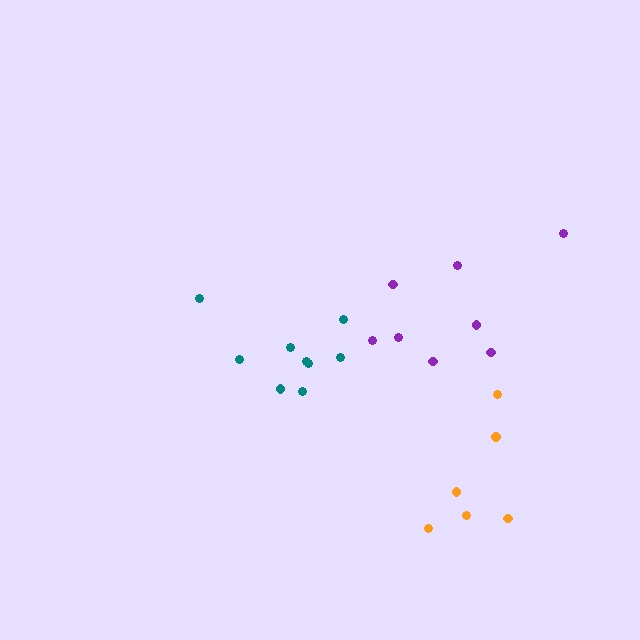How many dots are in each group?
Group 1: 9 dots, Group 2: 8 dots, Group 3: 6 dots (23 total).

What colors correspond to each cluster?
The clusters are colored: teal, purple, orange.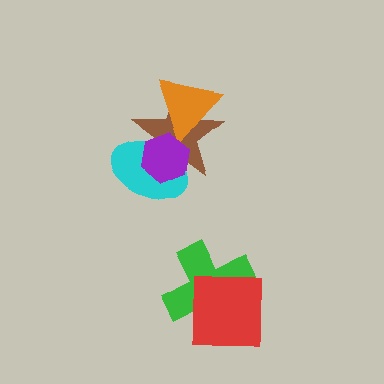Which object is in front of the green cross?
The red square is in front of the green cross.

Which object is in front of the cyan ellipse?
The purple hexagon is in front of the cyan ellipse.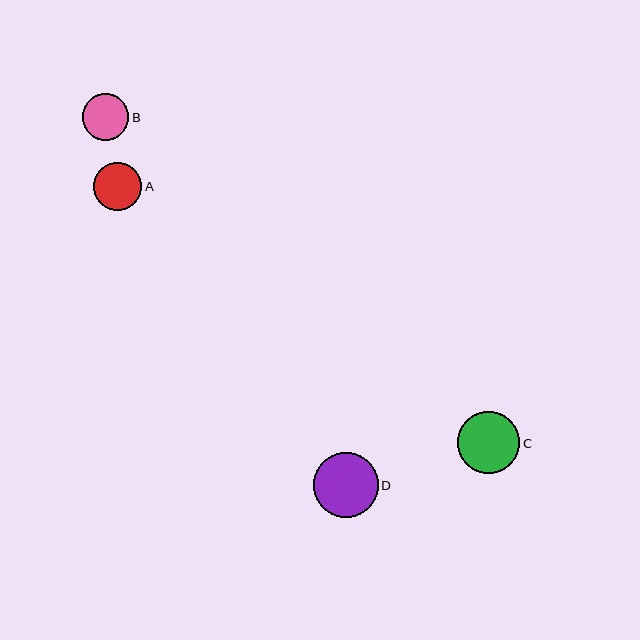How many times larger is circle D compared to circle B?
Circle D is approximately 1.4 times the size of circle B.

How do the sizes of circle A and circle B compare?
Circle A and circle B are approximately the same size.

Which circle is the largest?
Circle D is the largest with a size of approximately 65 pixels.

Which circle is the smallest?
Circle B is the smallest with a size of approximately 46 pixels.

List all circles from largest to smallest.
From largest to smallest: D, C, A, B.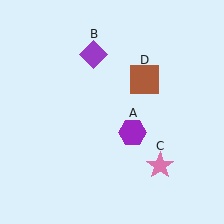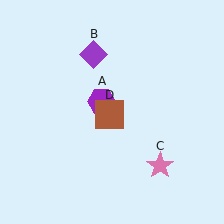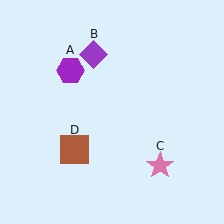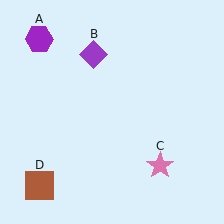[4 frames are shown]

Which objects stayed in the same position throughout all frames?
Purple diamond (object B) and pink star (object C) remained stationary.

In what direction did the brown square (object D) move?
The brown square (object D) moved down and to the left.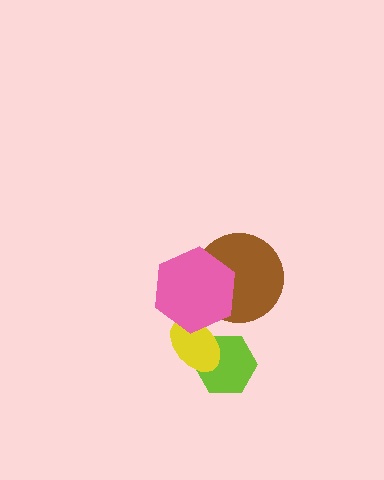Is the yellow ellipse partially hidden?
Yes, it is partially covered by another shape.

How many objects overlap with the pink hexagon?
2 objects overlap with the pink hexagon.